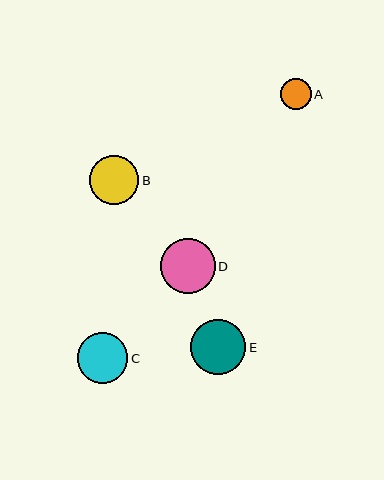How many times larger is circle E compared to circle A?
Circle E is approximately 1.8 times the size of circle A.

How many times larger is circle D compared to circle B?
Circle D is approximately 1.1 times the size of circle B.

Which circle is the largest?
Circle E is the largest with a size of approximately 56 pixels.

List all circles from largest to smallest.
From largest to smallest: E, D, C, B, A.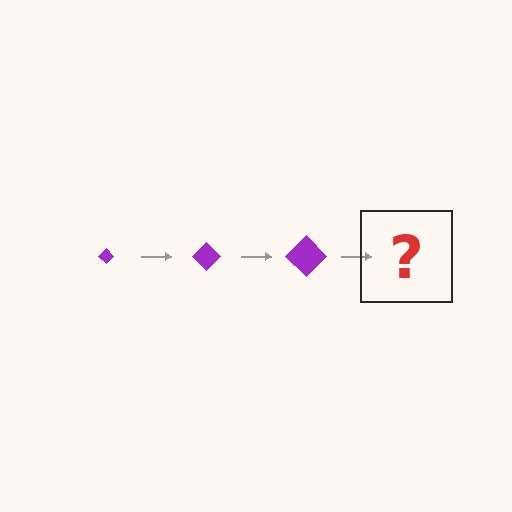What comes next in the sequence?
The next element should be a purple diamond, larger than the previous one.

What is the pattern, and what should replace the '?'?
The pattern is that the diamond gets progressively larger each step. The '?' should be a purple diamond, larger than the previous one.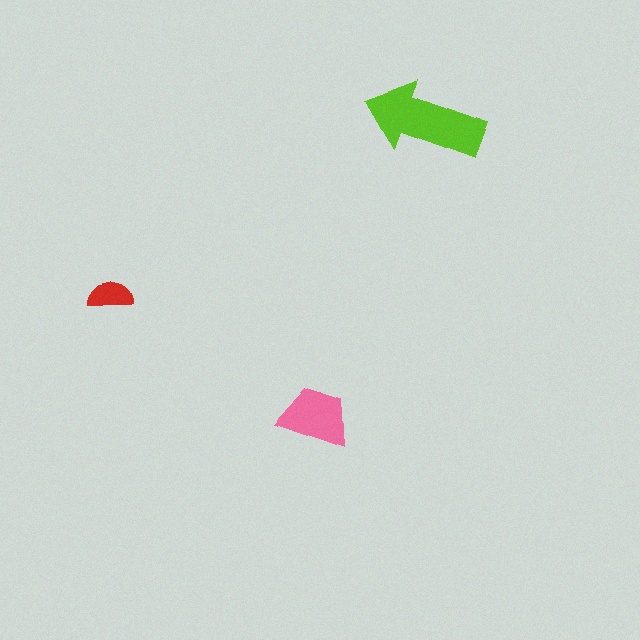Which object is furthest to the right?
The lime arrow is rightmost.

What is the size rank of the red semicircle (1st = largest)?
3rd.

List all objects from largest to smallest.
The lime arrow, the pink trapezoid, the red semicircle.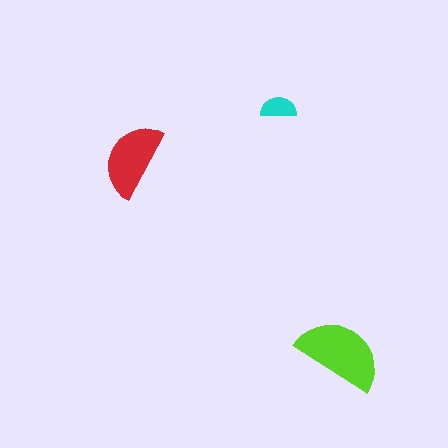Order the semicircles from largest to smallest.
the lime one, the red one, the cyan one.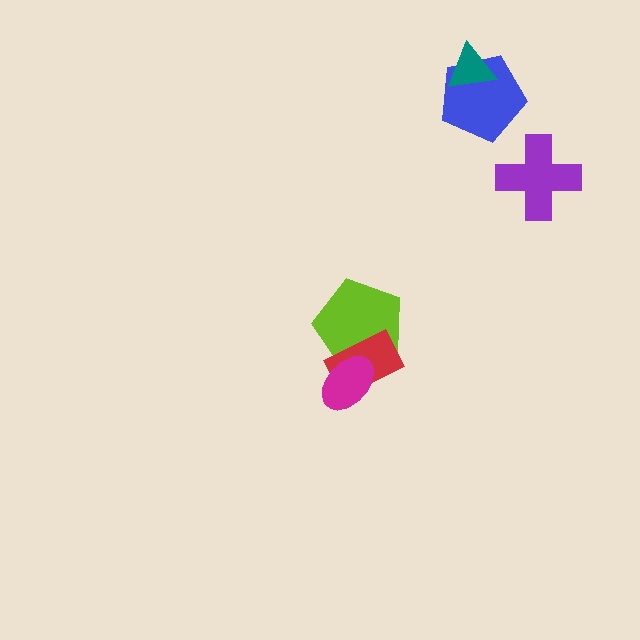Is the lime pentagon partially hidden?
Yes, it is partially covered by another shape.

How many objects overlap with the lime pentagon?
2 objects overlap with the lime pentagon.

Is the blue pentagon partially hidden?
Yes, it is partially covered by another shape.